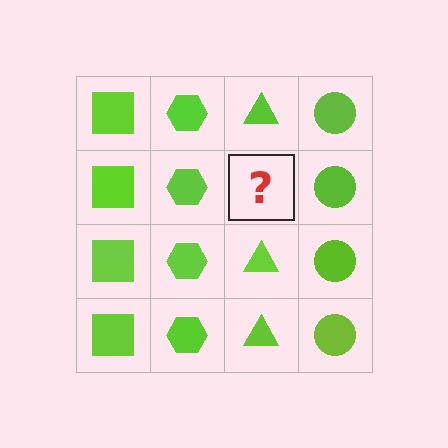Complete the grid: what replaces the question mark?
The question mark should be replaced with a lime triangle.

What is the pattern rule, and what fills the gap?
The rule is that each column has a consistent shape. The gap should be filled with a lime triangle.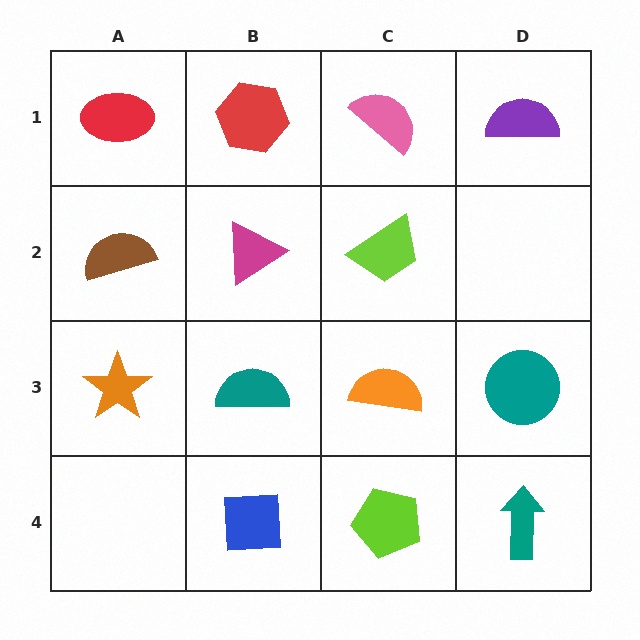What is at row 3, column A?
An orange star.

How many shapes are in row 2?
3 shapes.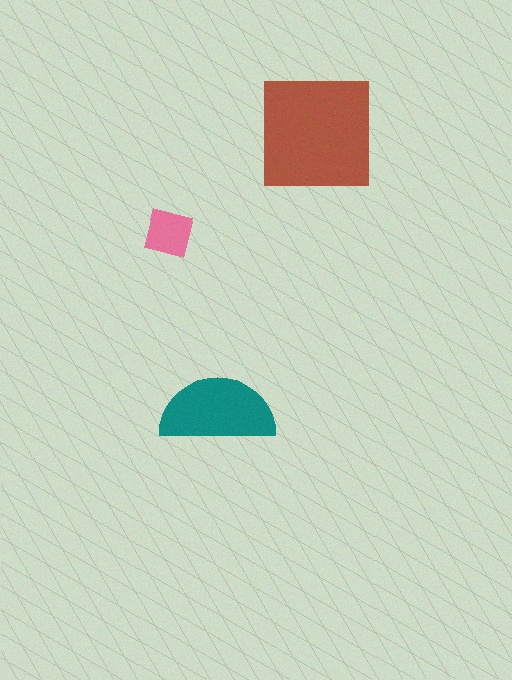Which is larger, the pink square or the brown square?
The brown square.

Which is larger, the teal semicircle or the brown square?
The brown square.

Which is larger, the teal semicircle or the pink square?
The teal semicircle.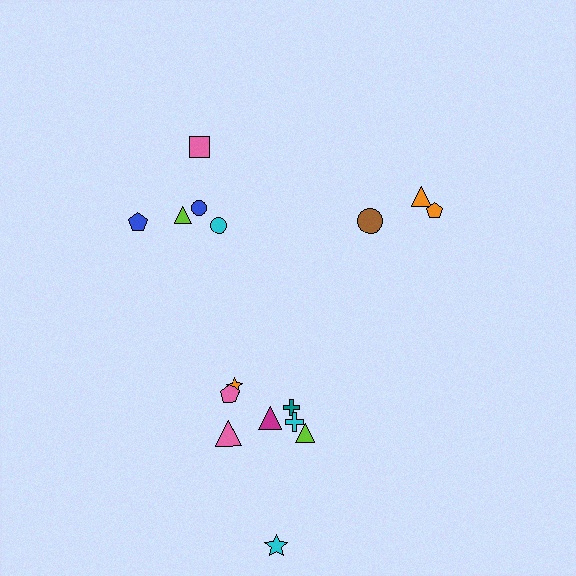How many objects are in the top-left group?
There are 5 objects.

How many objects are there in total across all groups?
There are 16 objects.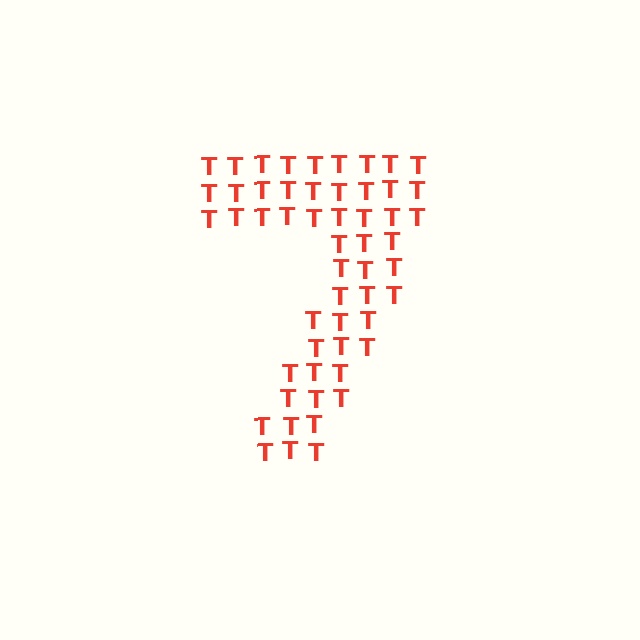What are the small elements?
The small elements are letter T's.